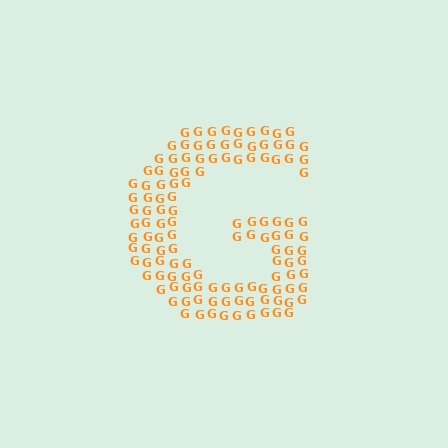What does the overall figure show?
The overall figure shows the letter G.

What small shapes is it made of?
It is made of small letter G's.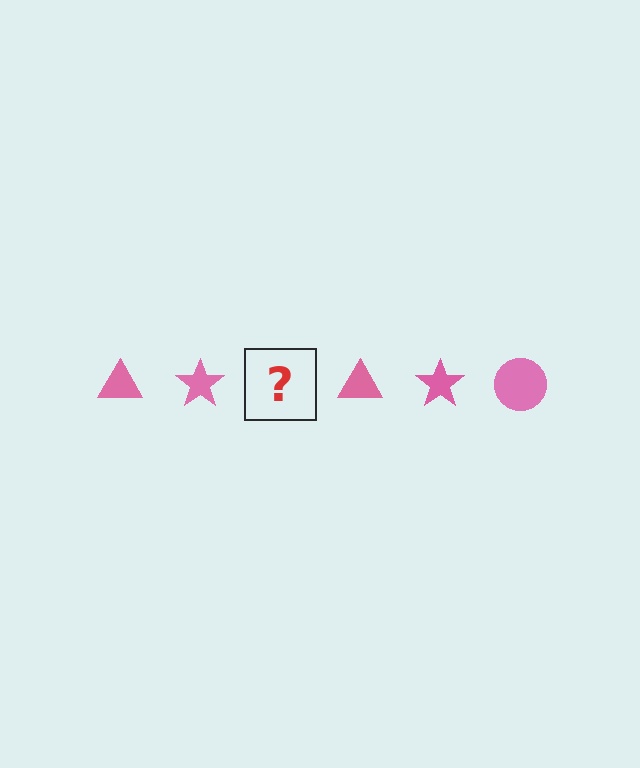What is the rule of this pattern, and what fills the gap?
The rule is that the pattern cycles through triangle, star, circle shapes in pink. The gap should be filled with a pink circle.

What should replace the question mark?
The question mark should be replaced with a pink circle.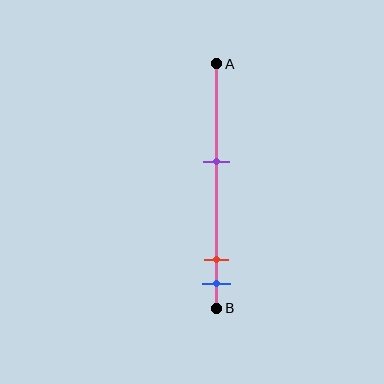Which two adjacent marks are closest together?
The red and blue marks are the closest adjacent pair.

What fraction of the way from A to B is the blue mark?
The blue mark is approximately 90% (0.9) of the way from A to B.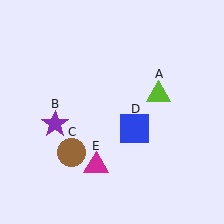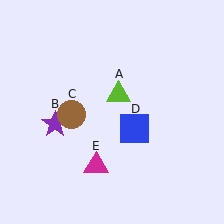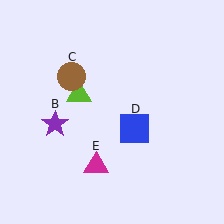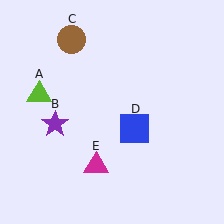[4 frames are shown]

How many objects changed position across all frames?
2 objects changed position: lime triangle (object A), brown circle (object C).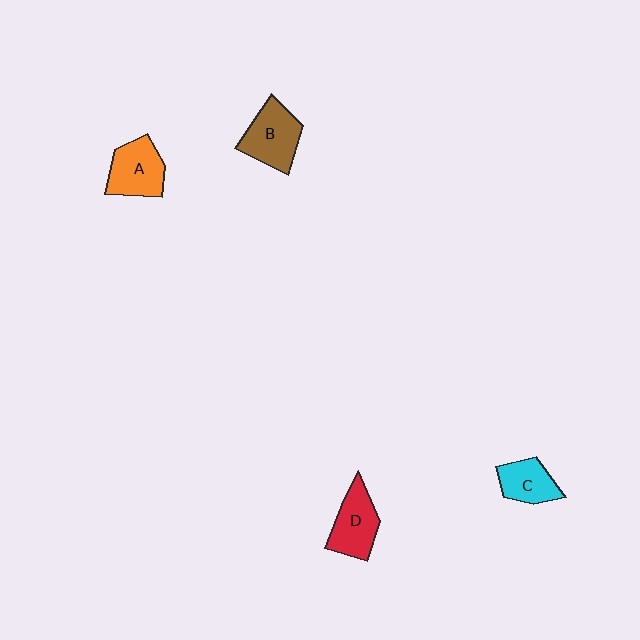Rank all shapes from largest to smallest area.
From largest to smallest: B (brown), A (orange), D (red), C (cyan).